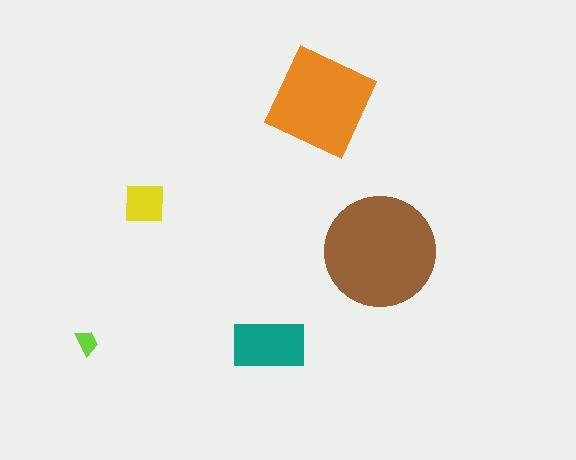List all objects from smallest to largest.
The lime trapezoid, the yellow square, the teal rectangle, the orange square, the brown circle.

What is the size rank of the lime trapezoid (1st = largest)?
5th.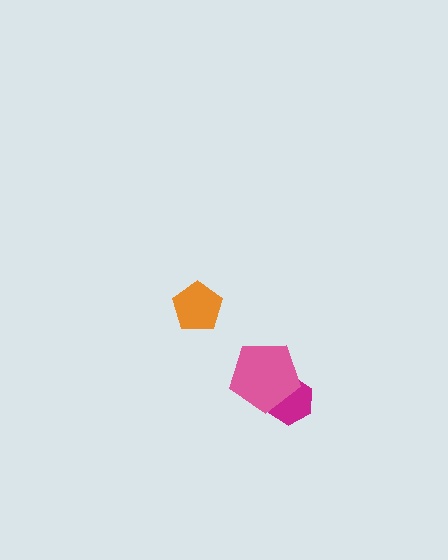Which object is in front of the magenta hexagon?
The pink pentagon is in front of the magenta hexagon.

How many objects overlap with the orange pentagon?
0 objects overlap with the orange pentagon.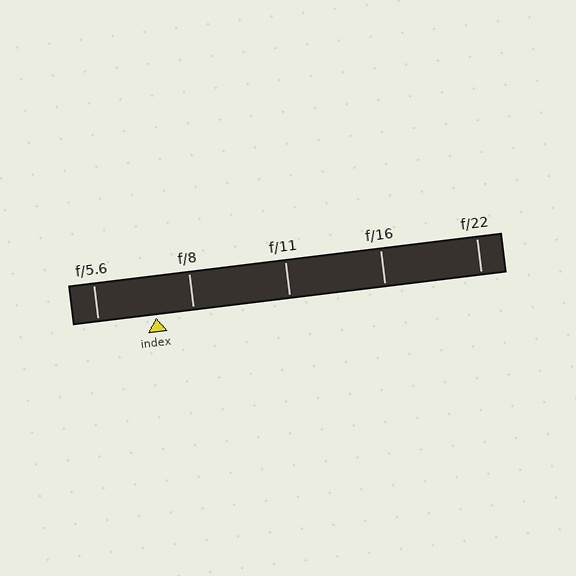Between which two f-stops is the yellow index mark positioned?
The index mark is between f/5.6 and f/8.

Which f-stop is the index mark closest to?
The index mark is closest to f/8.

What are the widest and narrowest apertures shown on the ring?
The widest aperture shown is f/5.6 and the narrowest is f/22.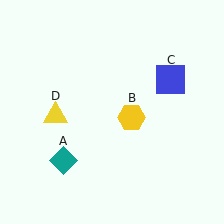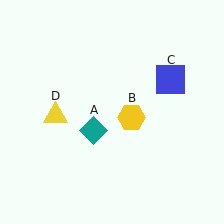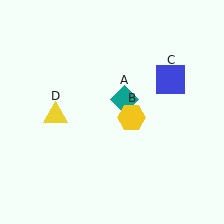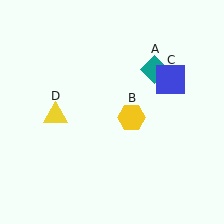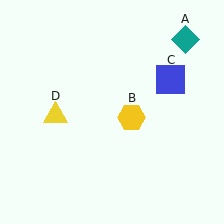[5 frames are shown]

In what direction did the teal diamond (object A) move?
The teal diamond (object A) moved up and to the right.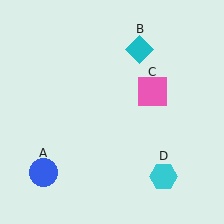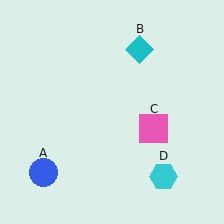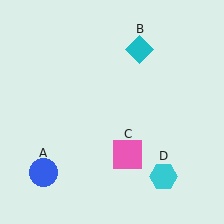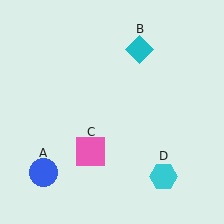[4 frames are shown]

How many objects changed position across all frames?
1 object changed position: pink square (object C).